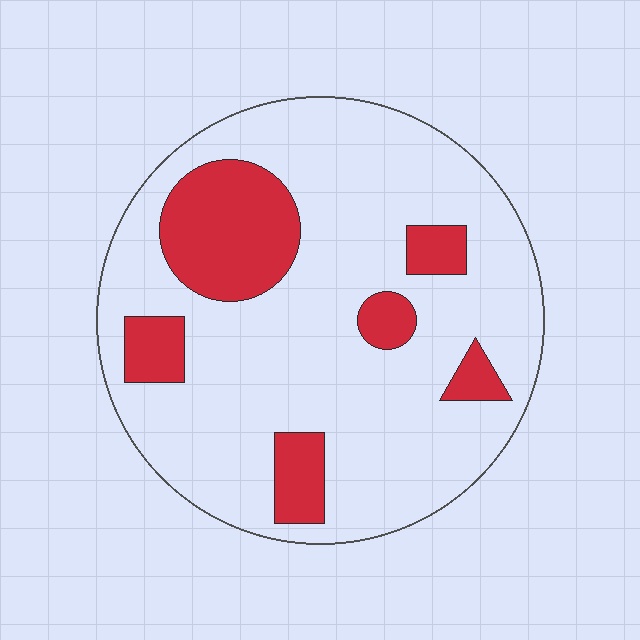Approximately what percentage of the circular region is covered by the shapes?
Approximately 20%.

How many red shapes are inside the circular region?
6.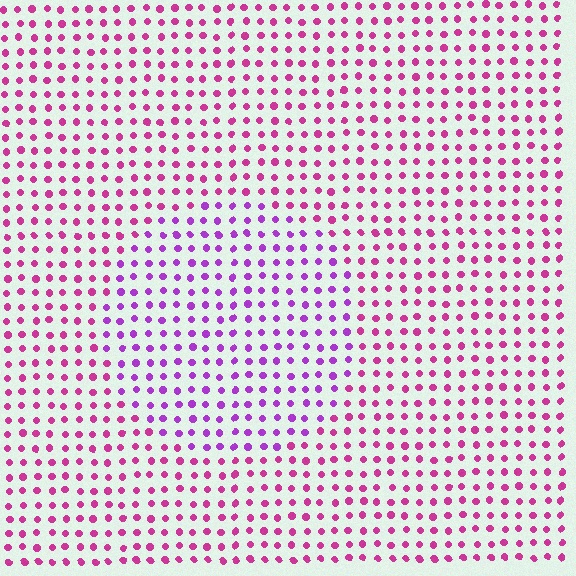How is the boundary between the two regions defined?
The boundary is defined purely by a slight shift in hue (about 34 degrees). Spacing, size, and orientation are identical on both sides.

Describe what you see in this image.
The image is filled with small magenta elements in a uniform arrangement. A circle-shaped region is visible where the elements are tinted to a slightly different hue, forming a subtle color boundary.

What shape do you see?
I see a circle.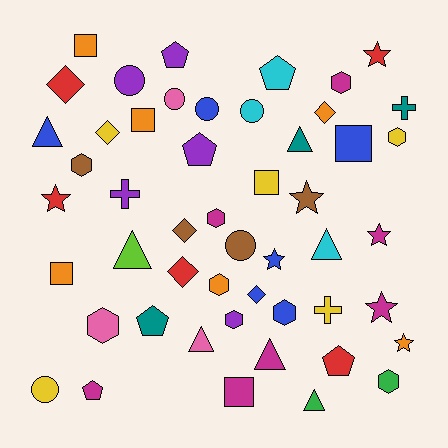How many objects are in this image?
There are 50 objects.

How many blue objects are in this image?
There are 6 blue objects.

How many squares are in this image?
There are 6 squares.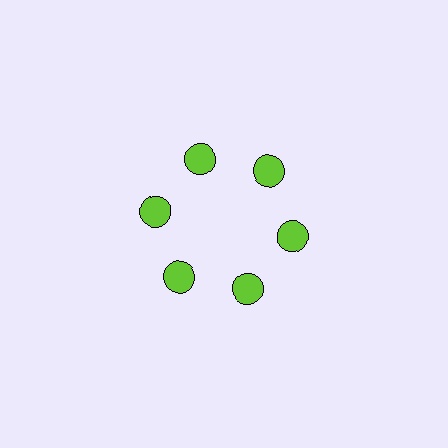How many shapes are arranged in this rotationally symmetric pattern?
There are 6 shapes, arranged in 6 groups of 1.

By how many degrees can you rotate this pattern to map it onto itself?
The pattern maps onto itself every 60 degrees of rotation.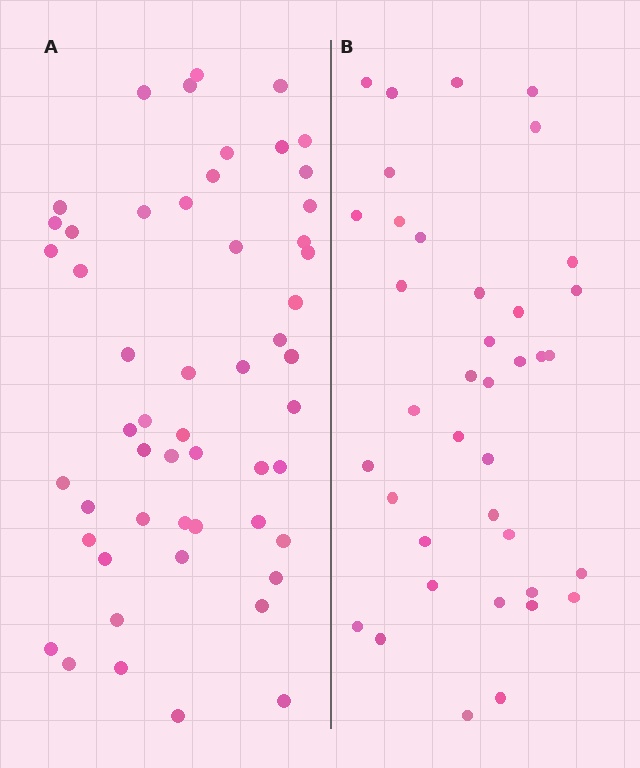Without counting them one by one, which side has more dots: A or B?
Region A (the left region) has more dots.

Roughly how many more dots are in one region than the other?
Region A has approximately 15 more dots than region B.